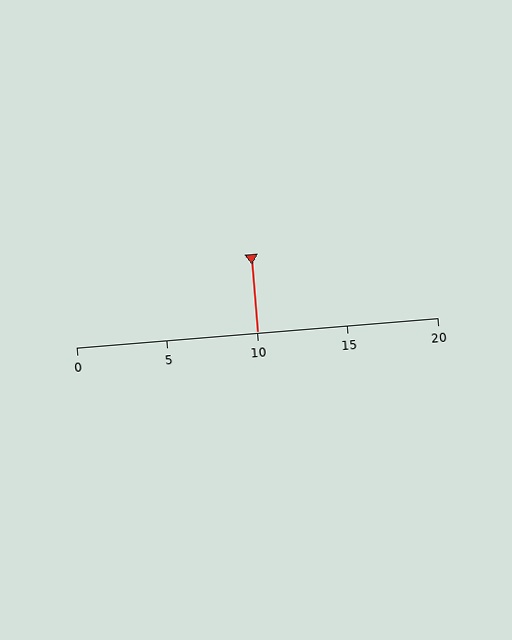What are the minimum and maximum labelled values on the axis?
The axis runs from 0 to 20.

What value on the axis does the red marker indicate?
The marker indicates approximately 10.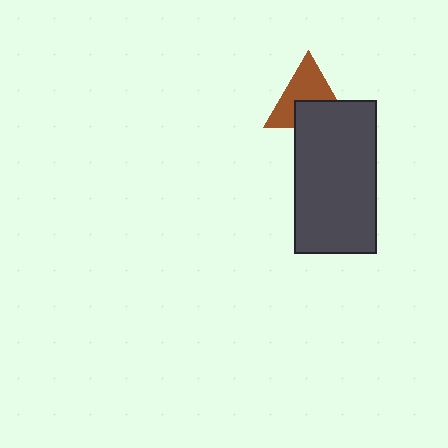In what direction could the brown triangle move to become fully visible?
The brown triangle could move up. That would shift it out from behind the dark gray rectangle entirely.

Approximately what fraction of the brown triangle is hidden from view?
Roughly 41% of the brown triangle is hidden behind the dark gray rectangle.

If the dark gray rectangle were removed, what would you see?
You would see the complete brown triangle.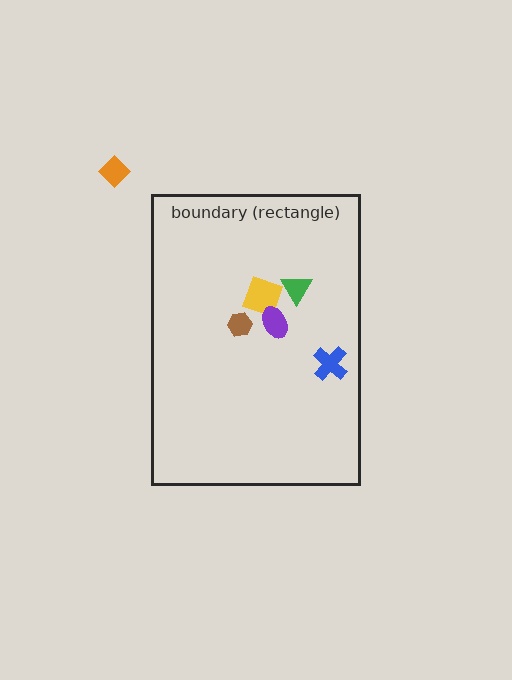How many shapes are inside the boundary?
5 inside, 1 outside.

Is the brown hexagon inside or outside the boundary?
Inside.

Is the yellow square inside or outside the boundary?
Inside.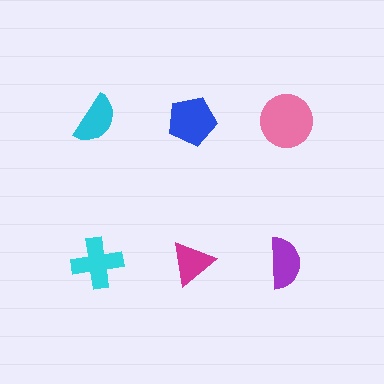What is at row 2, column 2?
A magenta triangle.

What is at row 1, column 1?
A cyan semicircle.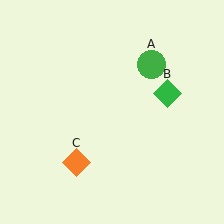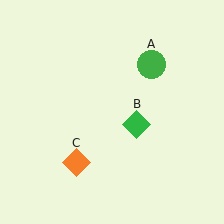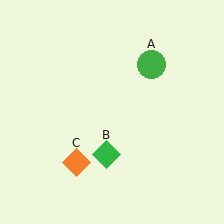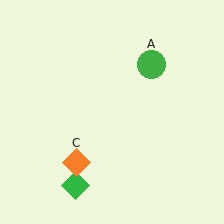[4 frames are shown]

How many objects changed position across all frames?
1 object changed position: green diamond (object B).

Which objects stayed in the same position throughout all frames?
Green circle (object A) and orange diamond (object C) remained stationary.